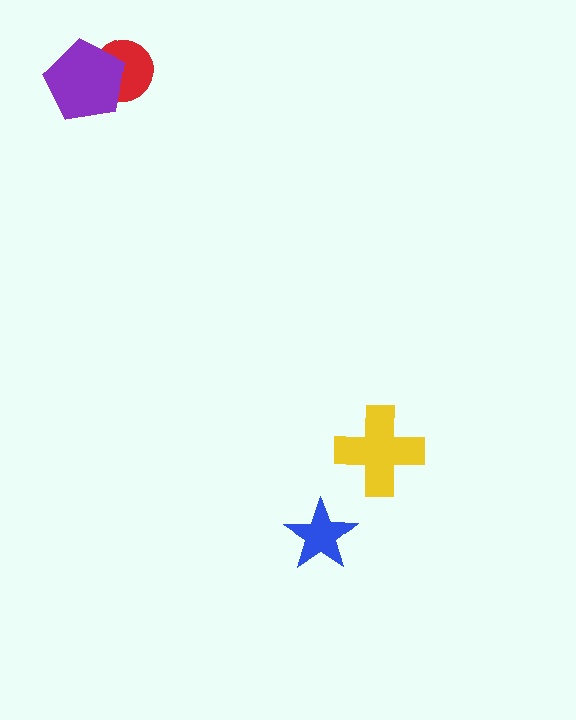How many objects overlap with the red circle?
1 object overlaps with the red circle.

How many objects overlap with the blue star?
0 objects overlap with the blue star.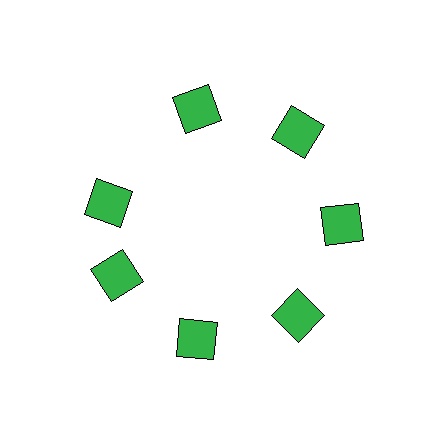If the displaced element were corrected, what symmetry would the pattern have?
It would have 7-fold rotational symmetry — the pattern would map onto itself every 51 degrees.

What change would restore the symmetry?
The symmetry would be restored by rotating it back into even spacing with its neighbors so that all 7 squares sit at equal angles and equal distance from the center.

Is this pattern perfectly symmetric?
No. The 7 green squares are arranged in a ring, but one element near the 10 o'clock position is rotated out of alignment along the ring, breaking the 7-fold rotational symmetry.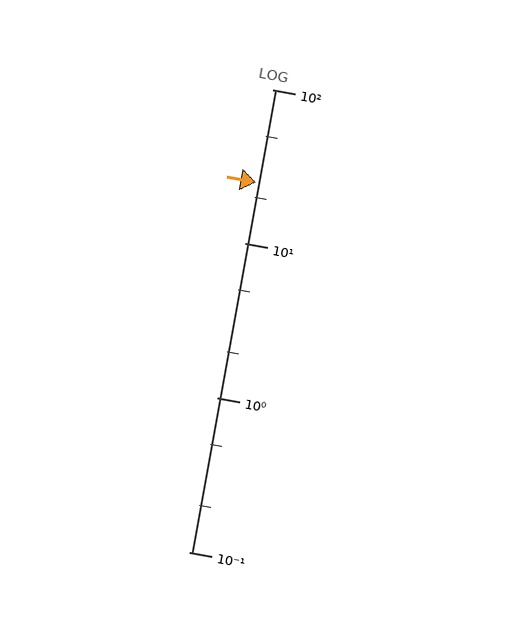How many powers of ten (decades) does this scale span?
The scale spans 3 decades, from 0.1 to 100.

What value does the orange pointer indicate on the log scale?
The pointer indicates approximately 25.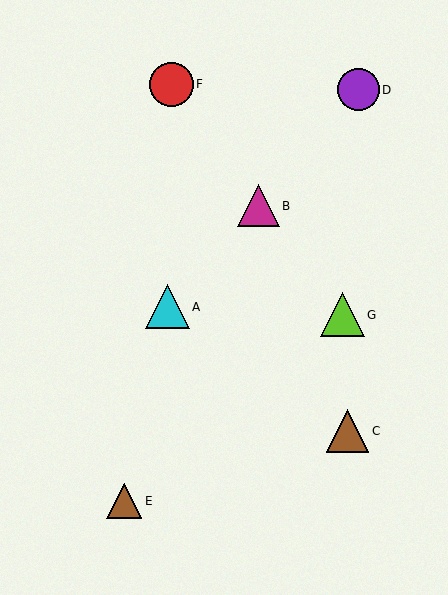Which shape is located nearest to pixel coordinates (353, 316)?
The lime triangle (labeled G) at (342, 315) is nearest to that location.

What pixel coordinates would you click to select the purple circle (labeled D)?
Click at (358, 90) to select the purple circle D.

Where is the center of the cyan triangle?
The center of the cyan triangle is at (167, 307).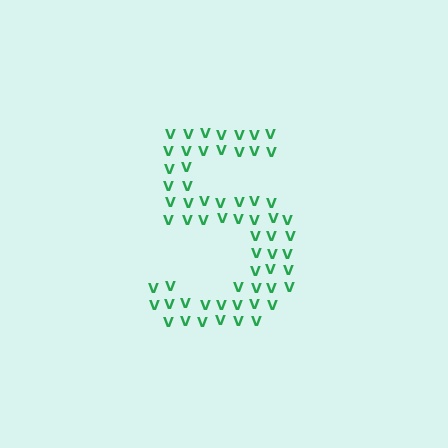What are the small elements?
The small elements are letter V's.